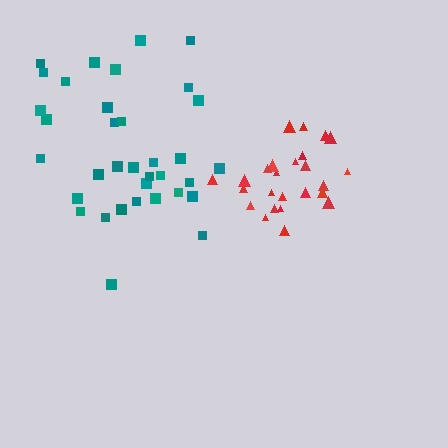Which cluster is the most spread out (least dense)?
Teal.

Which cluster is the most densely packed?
Red.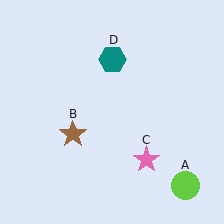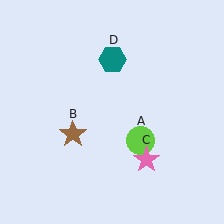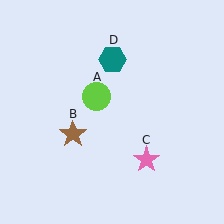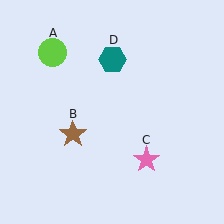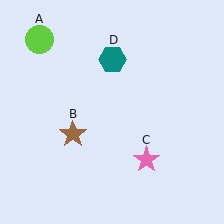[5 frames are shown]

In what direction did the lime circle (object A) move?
The lime circle (object A) moved up and to the left.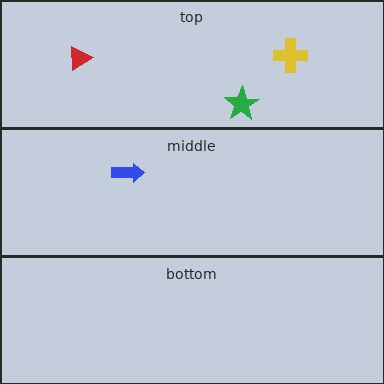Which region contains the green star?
The top region.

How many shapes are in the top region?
3.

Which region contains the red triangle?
The top region.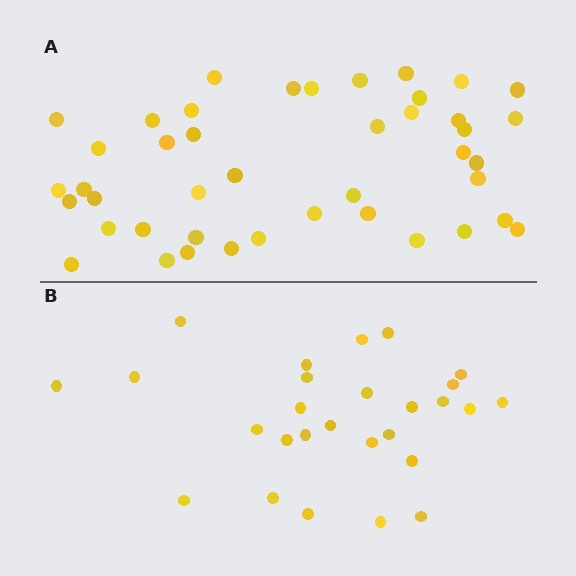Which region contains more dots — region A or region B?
Region A (the top region) has more dots.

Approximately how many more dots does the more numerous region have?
Region A has approximately 15 more dots than region B.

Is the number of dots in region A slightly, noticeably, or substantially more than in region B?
Region A has substantially more. The ratio is roughly 1.6 to 1.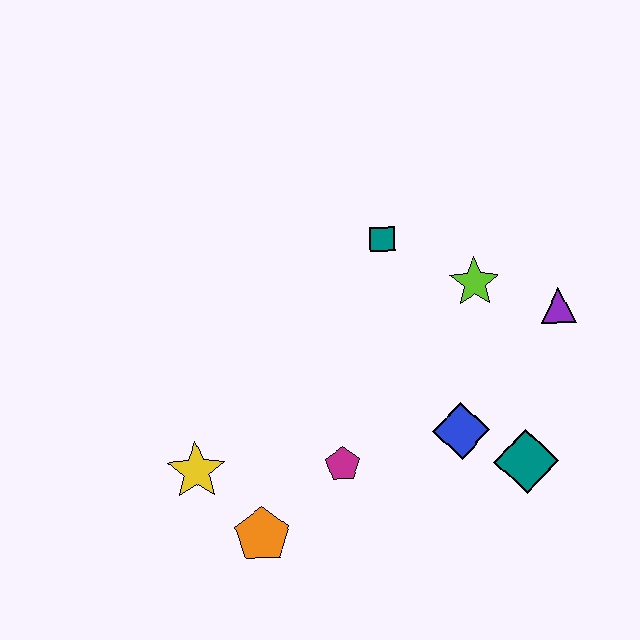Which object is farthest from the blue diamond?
The yellow star is farthest from the blue diamond.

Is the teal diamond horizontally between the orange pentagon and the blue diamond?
No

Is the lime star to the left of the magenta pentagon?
No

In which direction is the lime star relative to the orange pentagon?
The lime star is above the orange pentagon.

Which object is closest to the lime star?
The purple triangle is closest to the lime star.